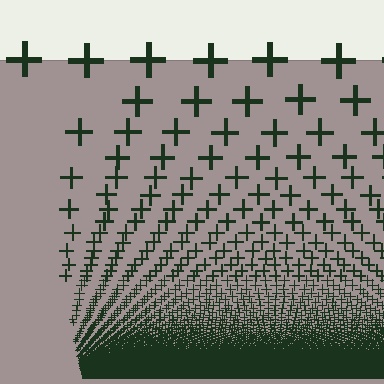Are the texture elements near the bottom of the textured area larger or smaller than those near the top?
Smaller. The gradient is inverted — elements near the bottom are smaller and denser.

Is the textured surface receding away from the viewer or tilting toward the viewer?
The surface appears to tilt toward the viewer. Texture elements get larger and sparser toward the top.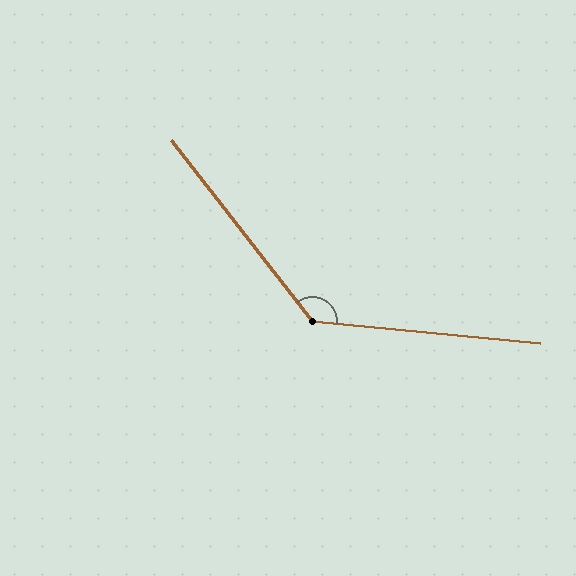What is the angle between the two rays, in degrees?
Approximately 133 degrees.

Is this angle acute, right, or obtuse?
It is obtuse.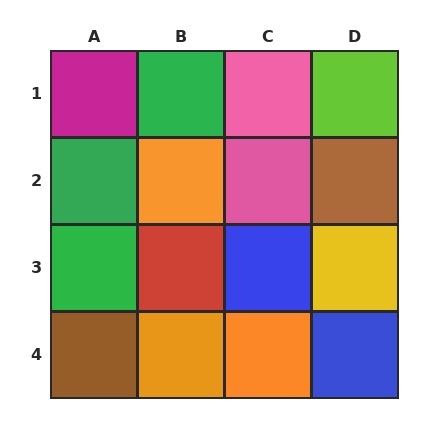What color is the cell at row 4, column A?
Brown.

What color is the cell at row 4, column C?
Orange.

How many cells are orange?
3 cells are orange.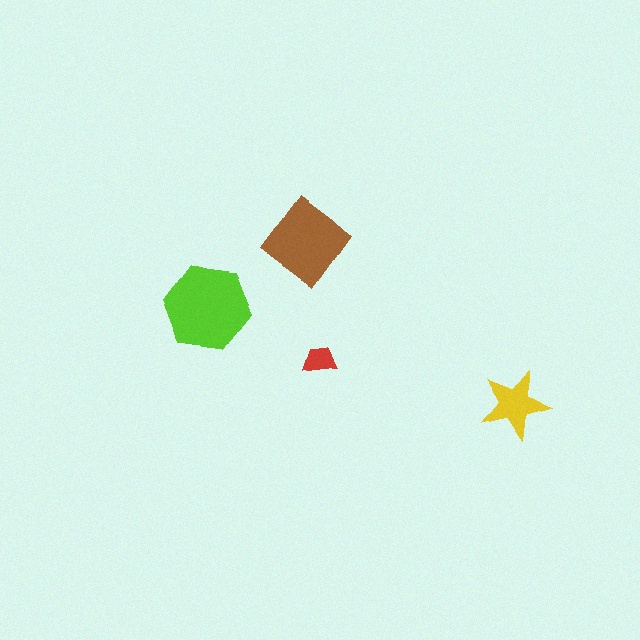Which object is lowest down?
The yellow star is bottommost.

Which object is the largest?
The lime hexagon.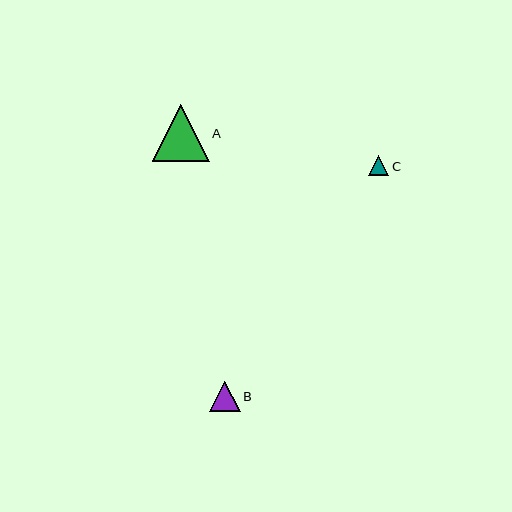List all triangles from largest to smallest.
From largest to smallest: A, B, C.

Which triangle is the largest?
Triangle A is the largest with a size of approximately 57 pixels.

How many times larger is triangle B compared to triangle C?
Triangle B is approximately 1.5 times the size of triangle C.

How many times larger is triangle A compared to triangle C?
Triangle A is approximately 2.9 times the size of triangle C.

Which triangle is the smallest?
Triangle C is the smallest with a size of approximately 20 pixels.